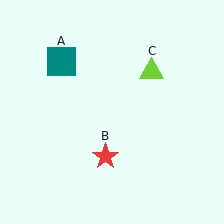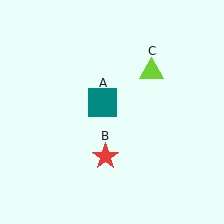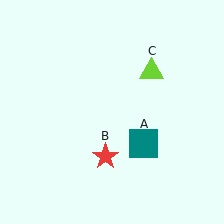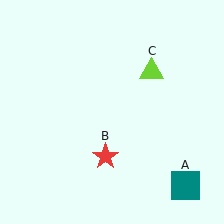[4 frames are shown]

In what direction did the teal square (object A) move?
The teal square (object A) moved down and to the right.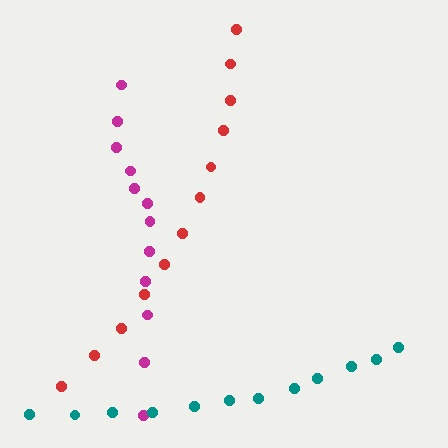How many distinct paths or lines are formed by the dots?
There are 3 distinct paths.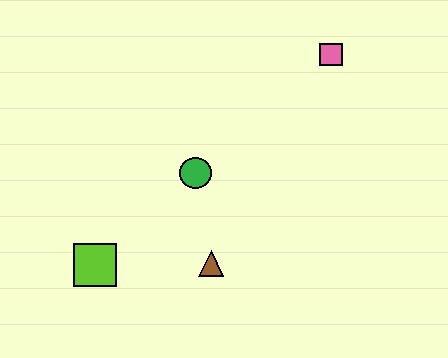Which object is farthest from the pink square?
The lime square is farthest from the pink square.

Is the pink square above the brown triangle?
Yes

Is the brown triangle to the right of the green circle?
Yes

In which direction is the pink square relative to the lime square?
The pink square is to the right of the lime square.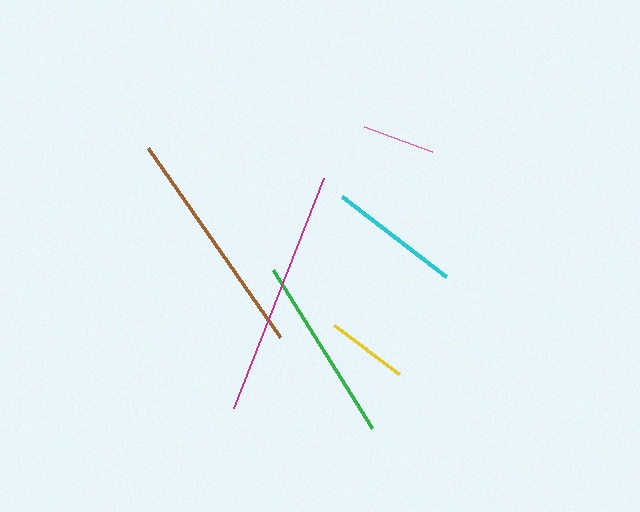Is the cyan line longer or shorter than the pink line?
The cyan line is longer than the pink line.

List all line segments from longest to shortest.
From longest to shortest: magenta, brown, green, cyan, yellow, pink.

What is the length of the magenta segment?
The magenta segment is approximately 247 pixels long.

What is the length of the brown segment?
The brown segment is approximately 231 pixels long.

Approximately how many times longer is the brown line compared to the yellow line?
The brown line is approximately 2.8 times the length of the yellow line.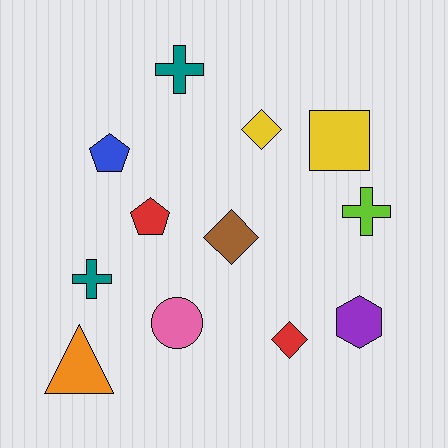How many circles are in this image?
There is 1 circle.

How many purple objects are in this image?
There is 1 purple object.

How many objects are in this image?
There are 12 objects.